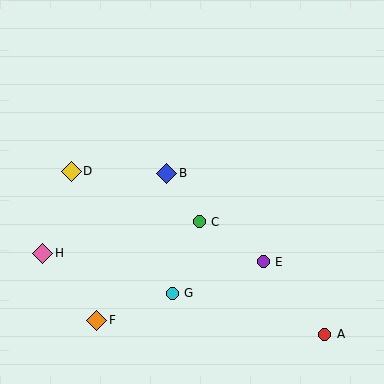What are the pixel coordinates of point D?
Point D is at (71, 171).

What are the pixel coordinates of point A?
Point A is at (325, 334).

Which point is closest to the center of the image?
Point C at (199, 222) is closest to the center.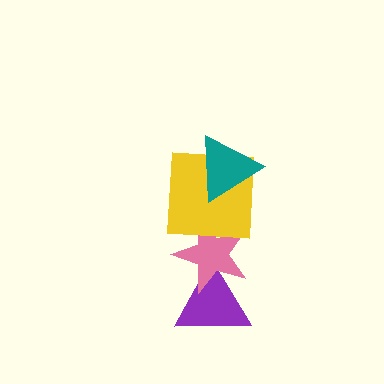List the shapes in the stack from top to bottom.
From top to bottom: the teal triangle, the yellow square, the pink star, the purple triangle.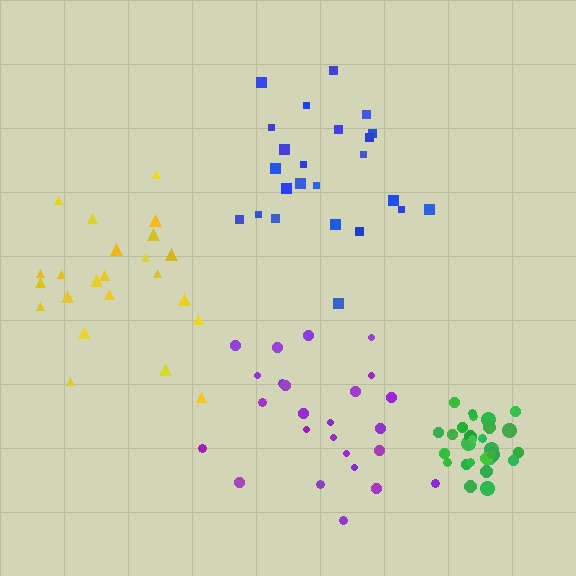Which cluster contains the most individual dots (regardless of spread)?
Green (31).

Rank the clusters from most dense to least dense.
green, purple, yellow, blue.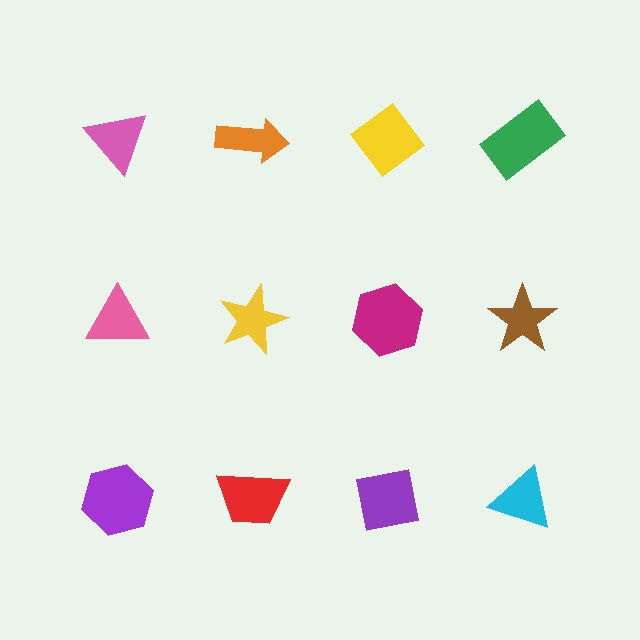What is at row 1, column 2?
An orange arrow.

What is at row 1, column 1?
A pink triangle.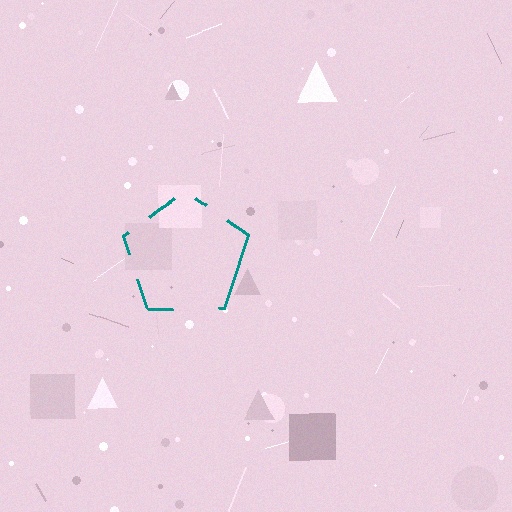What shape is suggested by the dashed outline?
The dashed outline suggests a pentagon.